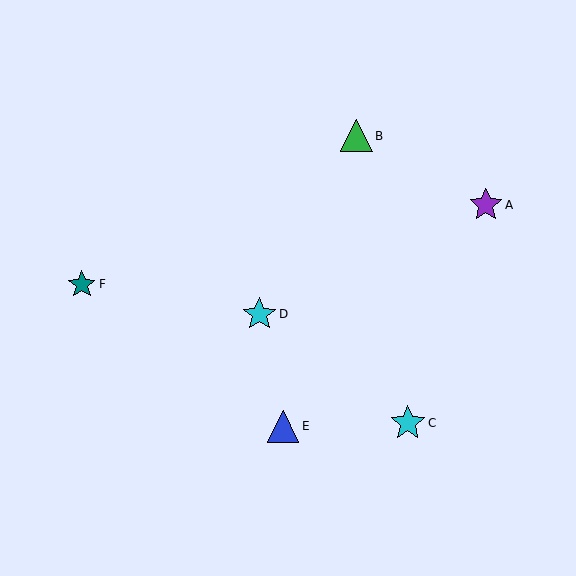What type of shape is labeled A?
Shape A is a purple star.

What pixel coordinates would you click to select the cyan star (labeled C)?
Click at (408, 423) to select the cyan star C.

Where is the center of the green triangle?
The center of the green triangle is at (356, 136).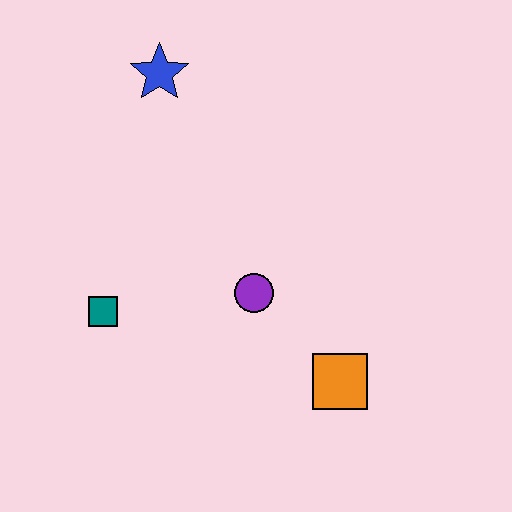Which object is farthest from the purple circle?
The blue star is farthest from the purple circle.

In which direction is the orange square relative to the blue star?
The orange square is below the blue star.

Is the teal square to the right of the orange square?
No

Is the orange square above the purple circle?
No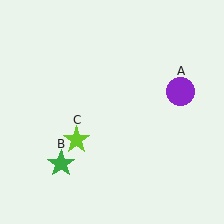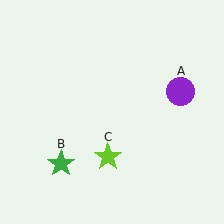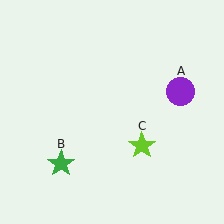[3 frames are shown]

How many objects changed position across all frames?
1 object changed position: lime star (object C).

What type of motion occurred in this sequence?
The lime star (object C) rotated counterclockwise around the center of the scene.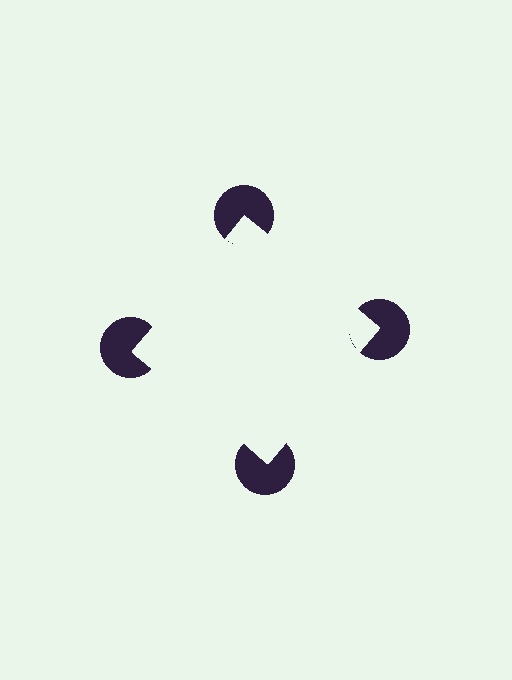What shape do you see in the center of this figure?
An illusory square — its edges are inferred from the aligned wedge cuts in the pac-man discs, not physically drawn.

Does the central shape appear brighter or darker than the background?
It typically appears slightly brighter than the background, even though no actual brightness change is drawn.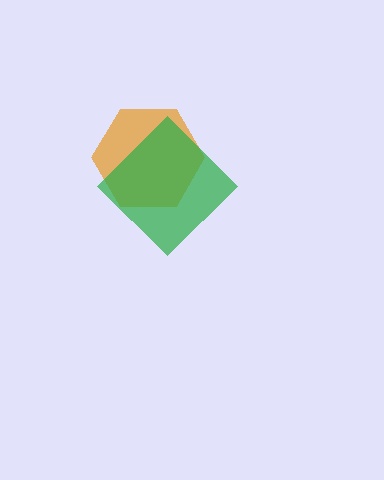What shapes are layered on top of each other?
The layered shapes are: an orange hexagon, a green diamond.